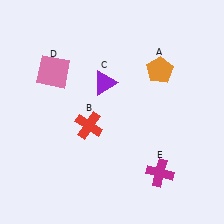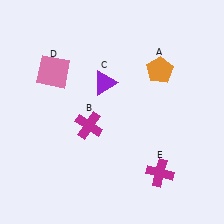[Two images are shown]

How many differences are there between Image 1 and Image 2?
There is 1 difference between the two images.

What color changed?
The cross (B) changed from red in Image 1 to magenta in Image 2.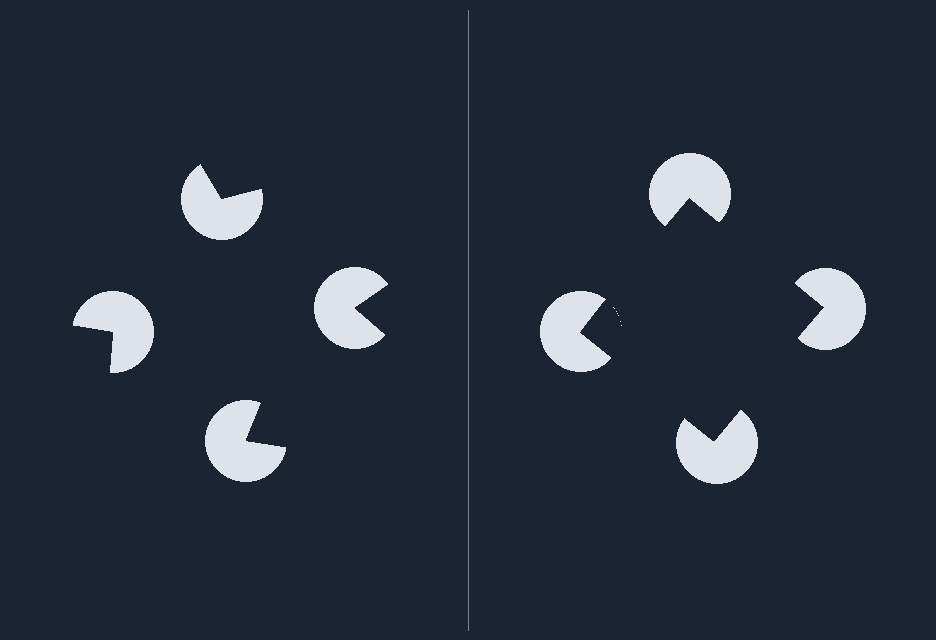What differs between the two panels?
The pac-man discs are positioned identically on both sides; only the wedge orientations differ. On the right they align to a square; on the left they are misaligned.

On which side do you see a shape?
An illusory square appears on the right side. On the left side the wedge cuts are rotated, so no coherent shape forms.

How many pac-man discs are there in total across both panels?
8 — 4 on each side.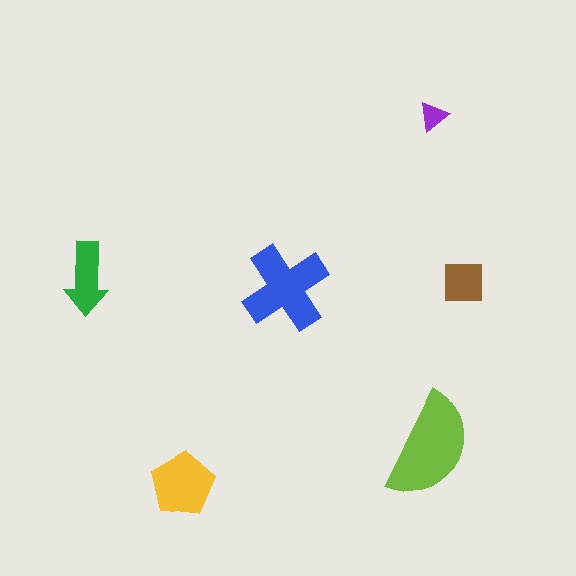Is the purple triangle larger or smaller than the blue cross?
Smaller.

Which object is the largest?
The lime semicircle.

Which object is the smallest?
The purple triangle.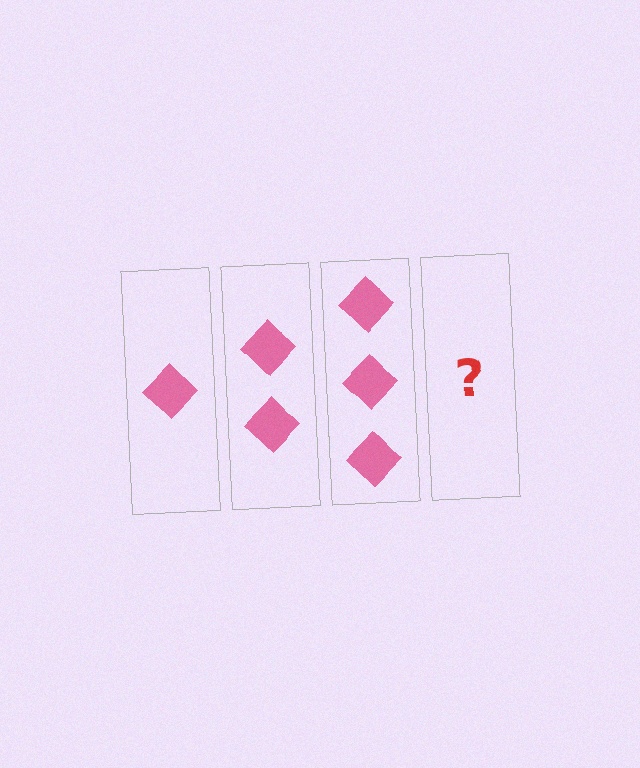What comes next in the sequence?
The next element should be 4 diamonds.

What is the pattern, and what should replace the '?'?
The pattern is that each step adds one more diamond. The '?' should be 4 diamonds.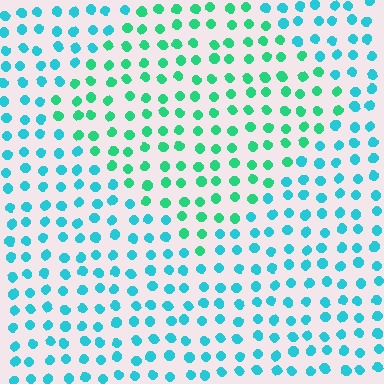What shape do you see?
I see a diamond.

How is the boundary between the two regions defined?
The boundary is defined purely by a slight shift in hue (about 35 degrees). Spacing, size, and orientation are identical on both sides.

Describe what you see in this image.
The image is filled with small cyan elements in a uniform arrangement. A diamond-shaped region is visible where the elements are tinted to a slightly different hue, forming a subtle color boundary.